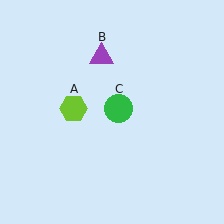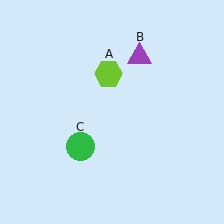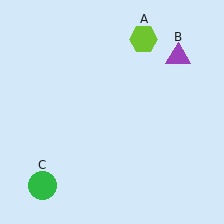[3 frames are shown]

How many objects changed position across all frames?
3 objects changed position: lime hexagon (object A), purple triangle (object B), green circle (object C).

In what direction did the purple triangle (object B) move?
The purple triangle (object B) moved right.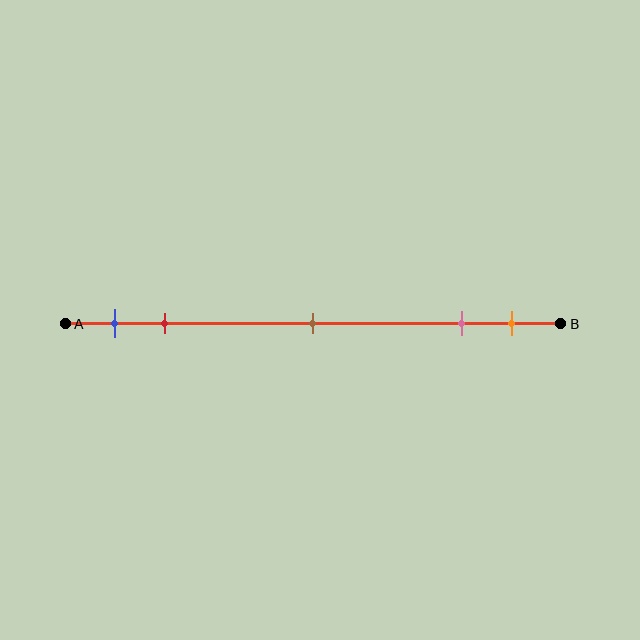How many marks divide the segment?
There are 5 marks dividing the segment.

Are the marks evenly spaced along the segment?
No, the marks are not evenly spaced.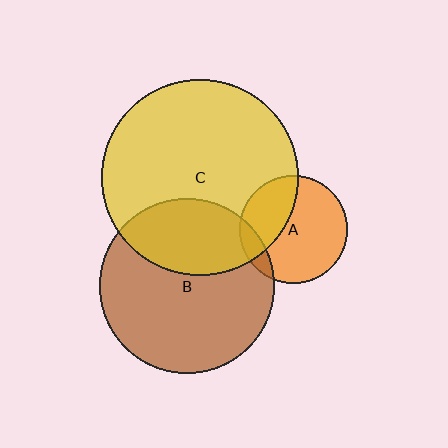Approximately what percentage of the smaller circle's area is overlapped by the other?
Approximately 10%.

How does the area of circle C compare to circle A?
Approximately 3.3 times.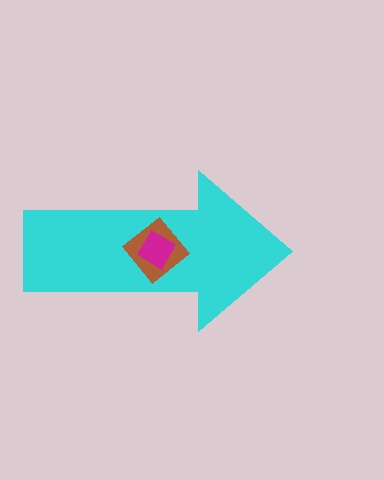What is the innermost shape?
The magenta diamond.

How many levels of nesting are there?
3.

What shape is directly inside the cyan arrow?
The brown diamond.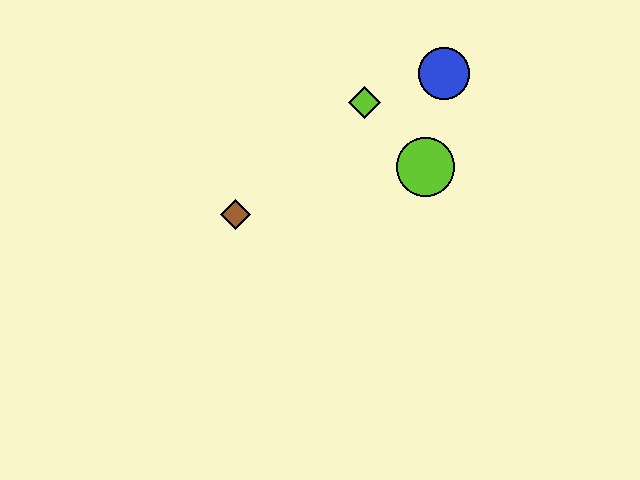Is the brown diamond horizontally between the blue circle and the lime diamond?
No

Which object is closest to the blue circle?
The lime diamond is closest to the blue circle.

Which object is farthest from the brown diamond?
The blue circle is farthest from the brown diamond.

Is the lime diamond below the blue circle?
Yes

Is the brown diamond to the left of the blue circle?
Yes